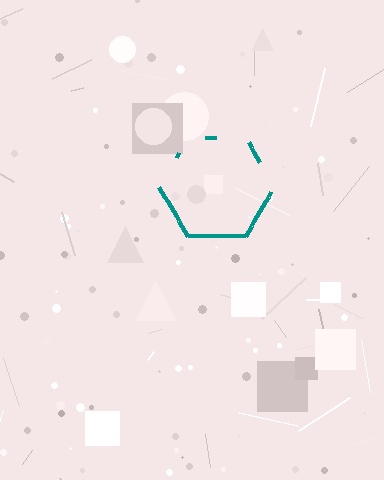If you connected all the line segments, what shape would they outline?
They would outline a hexagon.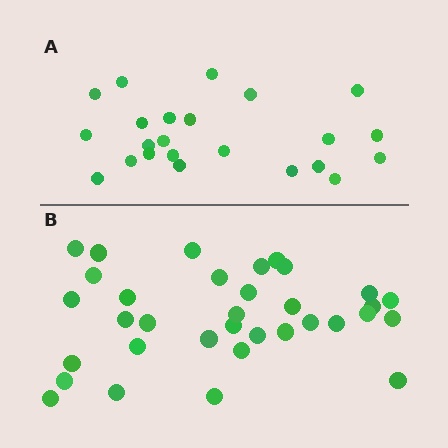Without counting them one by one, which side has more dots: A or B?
Region B (the bottom region) has more dots.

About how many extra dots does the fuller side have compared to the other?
Region B has roughly 12 or so more dots than region A.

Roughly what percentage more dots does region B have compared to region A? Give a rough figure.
About 50% more.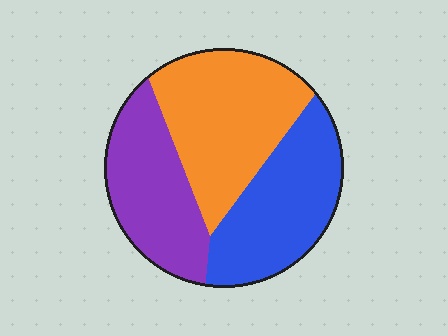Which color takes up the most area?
Orange, at roughly 40%.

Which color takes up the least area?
Purple, at roughly 30%.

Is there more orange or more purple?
Orange.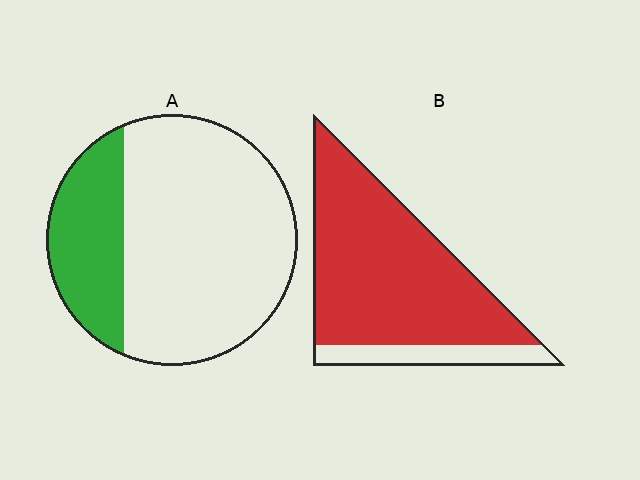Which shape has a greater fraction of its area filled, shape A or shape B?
Shape B.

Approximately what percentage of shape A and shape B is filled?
A is approximately 25% and B is approximately 85%.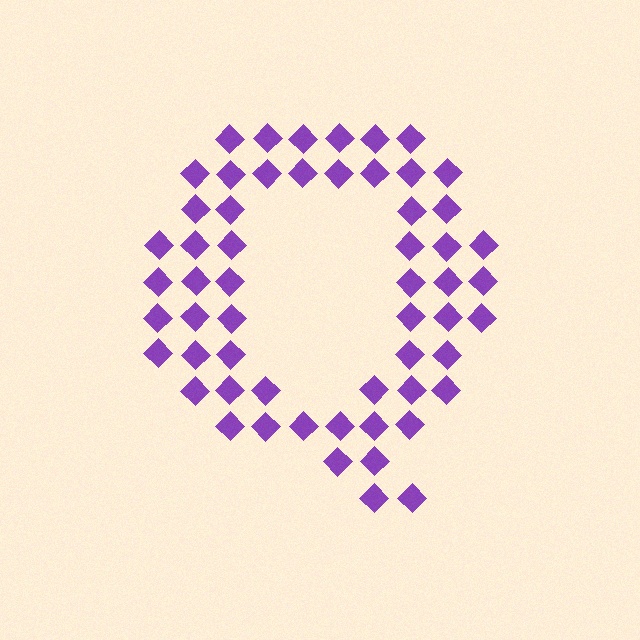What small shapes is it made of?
It is made of small diamonds.